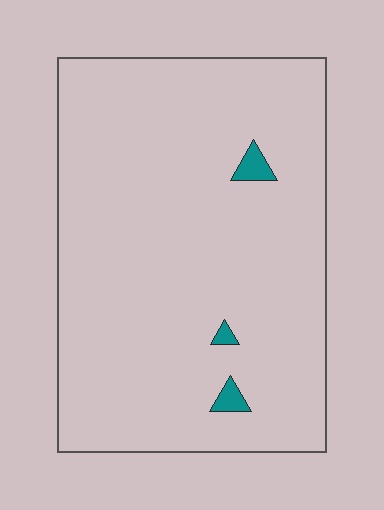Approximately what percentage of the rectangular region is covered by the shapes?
Approximately 0%.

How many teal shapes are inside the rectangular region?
3.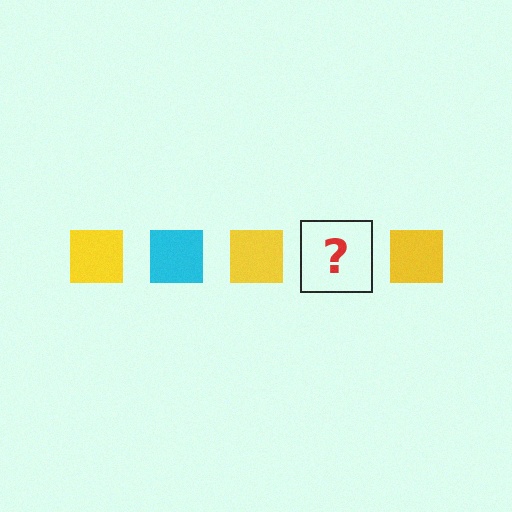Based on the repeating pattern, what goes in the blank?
The blank should be a cyan square.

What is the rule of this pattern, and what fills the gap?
The rule is that the pattern cycles through yellow, cyan squares. The gap should be filled with a cyan square.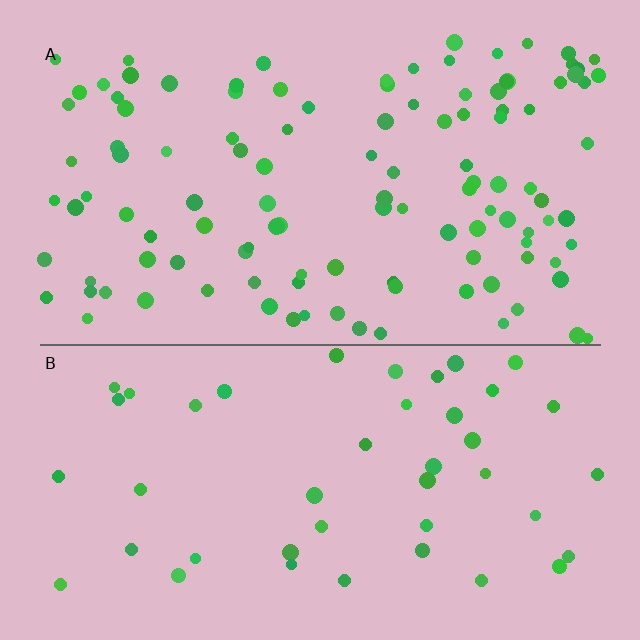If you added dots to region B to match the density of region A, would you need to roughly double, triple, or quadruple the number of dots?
Approximately triple.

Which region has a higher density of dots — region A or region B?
A (the top).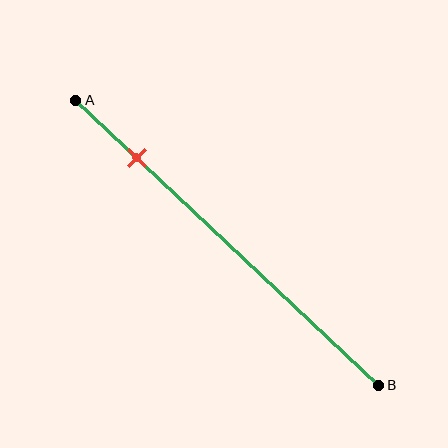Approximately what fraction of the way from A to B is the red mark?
The red mark is approximately 20% of the way from A to B.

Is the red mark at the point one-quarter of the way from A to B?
No, the mark is at about 20% from A, not at the 25% one-quarter point.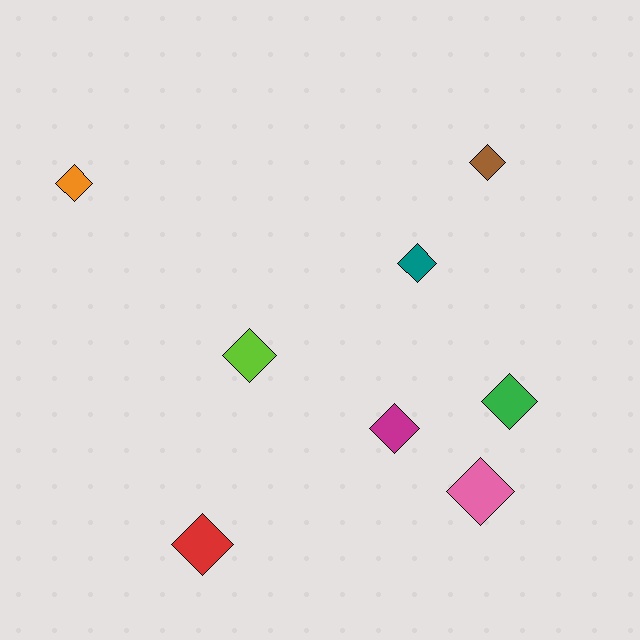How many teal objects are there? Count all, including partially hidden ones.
There is 1 teal object.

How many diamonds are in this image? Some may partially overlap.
There are 8 diamonds.